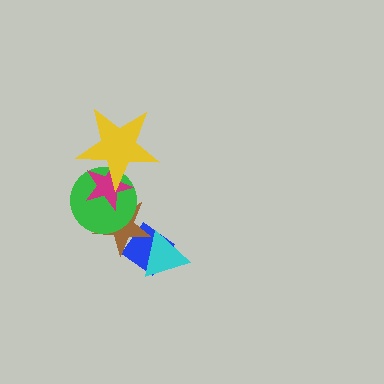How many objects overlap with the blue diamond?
2 objects overlap with the blue diamond.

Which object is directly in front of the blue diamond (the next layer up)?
The brown star is directly in front of the blue diamond.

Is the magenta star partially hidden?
Yes, it is partially covered by another shape.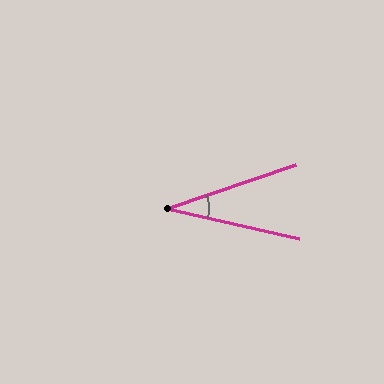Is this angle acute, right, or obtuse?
It is acute.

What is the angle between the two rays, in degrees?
Approximately 32 degrees.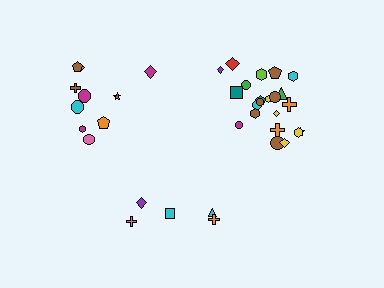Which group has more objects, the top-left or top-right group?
The top-right group.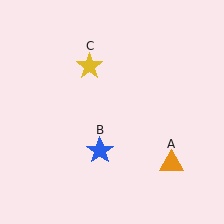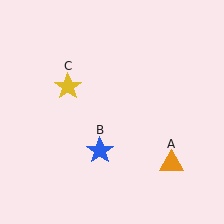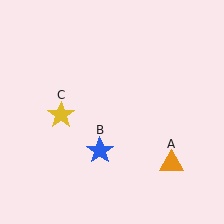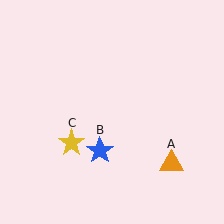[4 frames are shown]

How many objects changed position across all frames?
1 object changed position: yellow star (object C).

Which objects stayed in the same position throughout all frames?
Orange triangle (object A) and blue star (object B) remained stationary.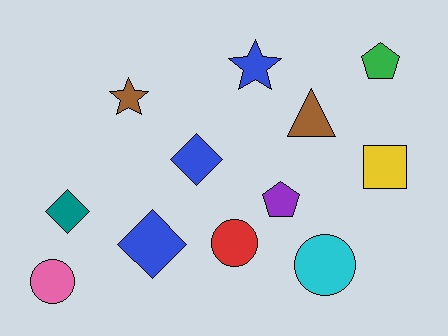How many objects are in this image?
There are 12 objects.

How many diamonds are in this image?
There are 3 diamonds.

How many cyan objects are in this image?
There is 1 cyan object.